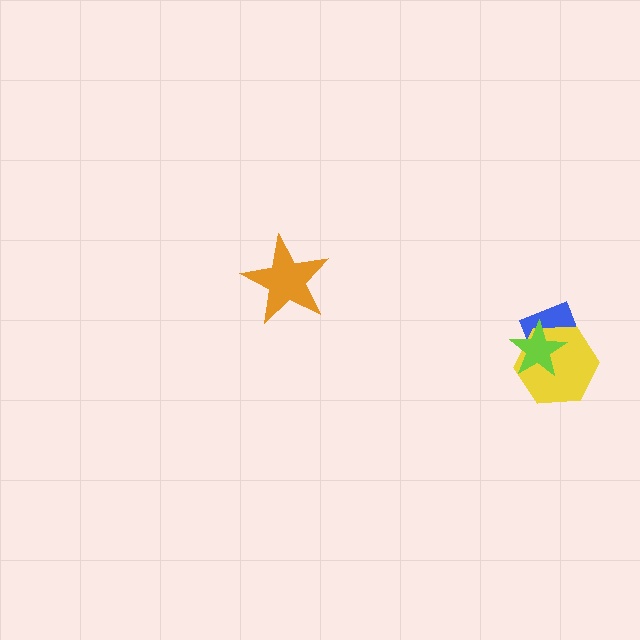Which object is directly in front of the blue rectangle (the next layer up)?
The yellow hexagon is directly in front of the blue rectangle.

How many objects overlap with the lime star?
2 objects overlap with the lime star.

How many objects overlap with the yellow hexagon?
2 objects overlap with the yellow hexagon.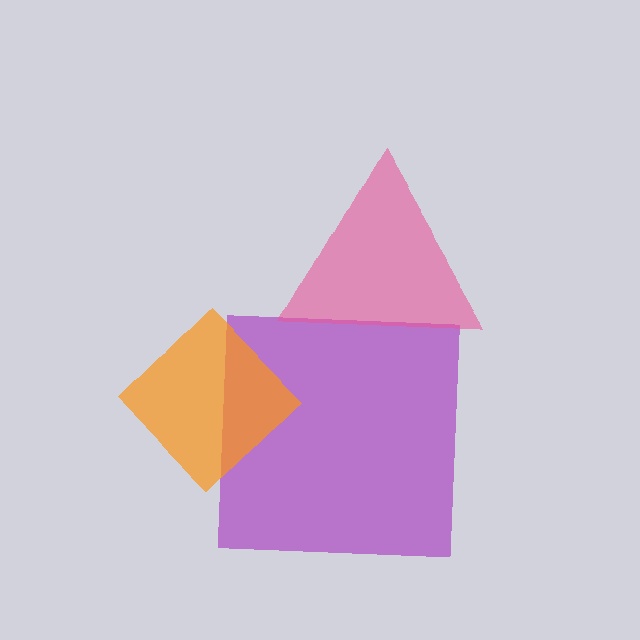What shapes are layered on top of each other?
The layered shapes are: a purple square, a pink triangle, an orange diamond.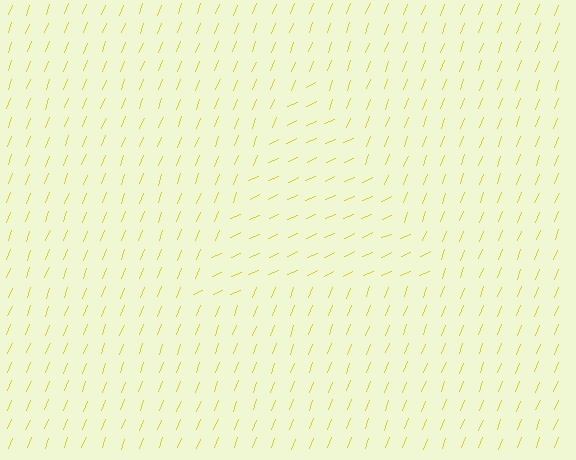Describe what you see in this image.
The image is filled with small yellow line segments. A triangle region in the image has lines oriented differently from the surrounding lines, creating a visible texture boundary.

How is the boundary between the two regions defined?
The boundary is defined purely by a change in line orientation (approximately 45 degrees difference). All lines are the same color and thickness.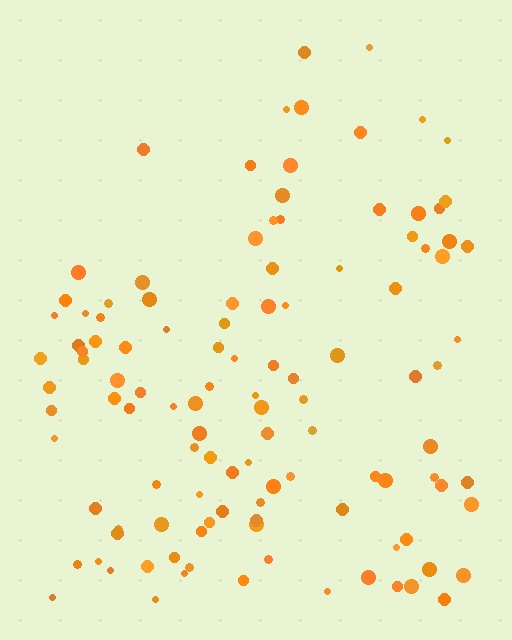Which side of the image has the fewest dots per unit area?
The top.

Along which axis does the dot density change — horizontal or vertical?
Vertical.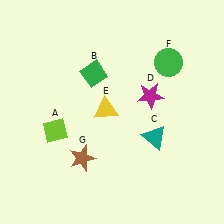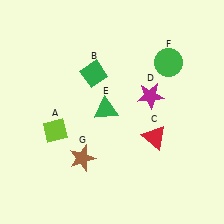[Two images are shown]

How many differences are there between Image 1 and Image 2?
There are 2 differences between the two images.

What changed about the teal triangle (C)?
In Image 1, C is teal. In Image 2, it changed to red.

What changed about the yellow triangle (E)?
In Image 1, E is yellow. In Image 2, it changed to green.